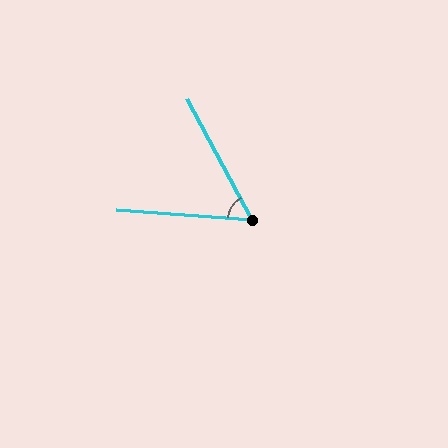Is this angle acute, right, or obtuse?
It is acute.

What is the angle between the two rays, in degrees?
Approximately 57 degrees.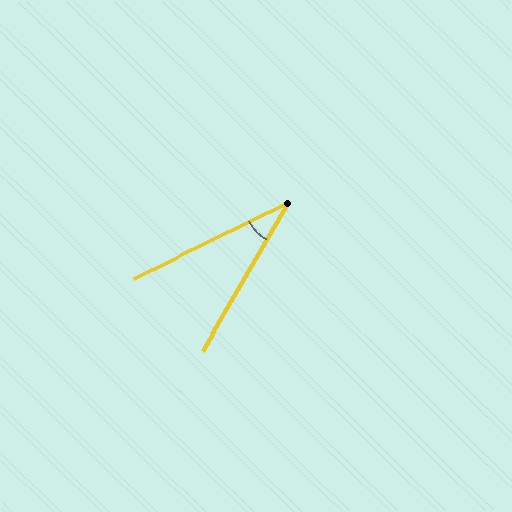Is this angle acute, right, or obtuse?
It is acute.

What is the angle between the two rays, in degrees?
Approximately 34 degrees.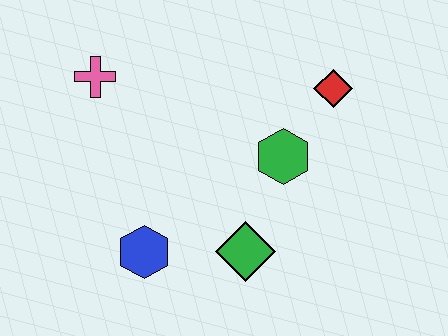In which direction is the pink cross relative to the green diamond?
The pink cross is above the green diamond.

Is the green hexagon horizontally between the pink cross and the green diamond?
No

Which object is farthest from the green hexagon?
The pink cross is farthest from the green hexagon.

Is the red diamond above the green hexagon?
Yes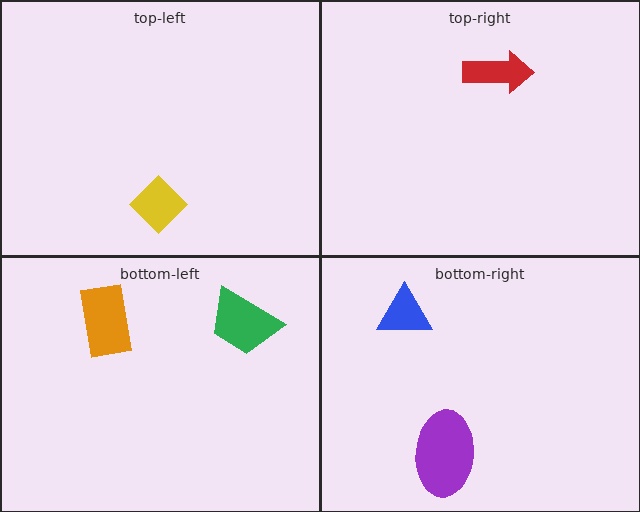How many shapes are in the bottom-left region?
2.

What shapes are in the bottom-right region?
The blue triangle, the purple ellipse.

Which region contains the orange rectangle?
The bottom-left region.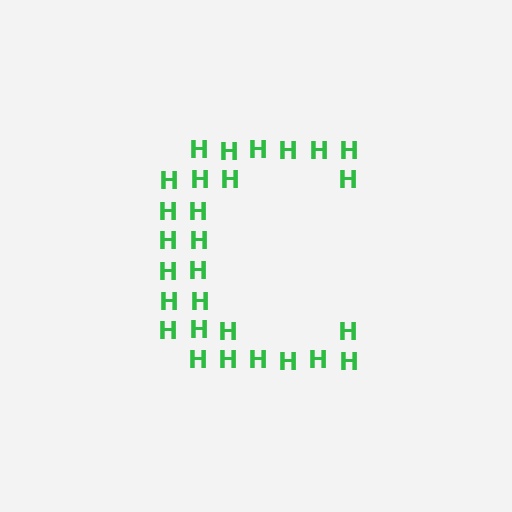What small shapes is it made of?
It is made of small letter H's.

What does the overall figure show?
The overall figure shows the letter C.